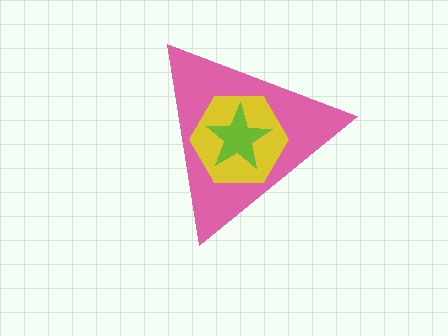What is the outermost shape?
The pink triangle.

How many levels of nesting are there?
3.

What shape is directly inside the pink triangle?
The yellow hexagon.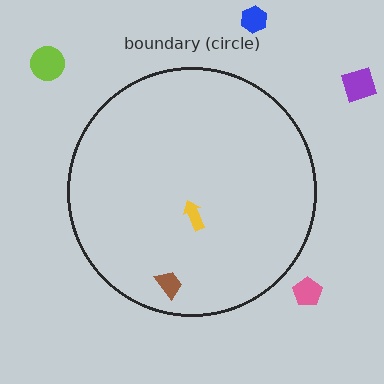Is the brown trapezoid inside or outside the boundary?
Inside.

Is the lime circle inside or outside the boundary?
Outside.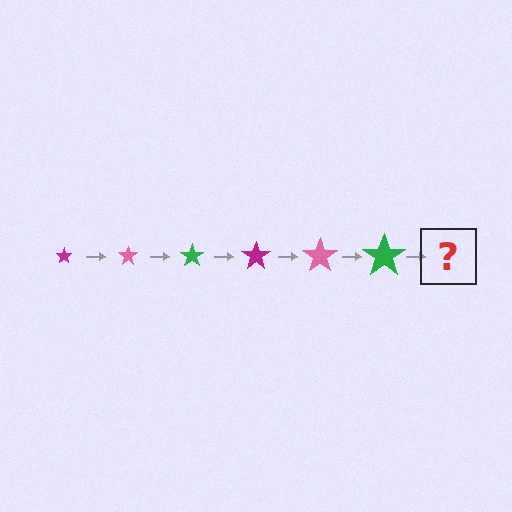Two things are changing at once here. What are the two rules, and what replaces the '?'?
The two rules are that the star grows larger each step and the color cycles through magenta, pink, and green. The '?' should be a magenta star, larger than the previous one.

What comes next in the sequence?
The next element should be a magenta star, larger than the previous one.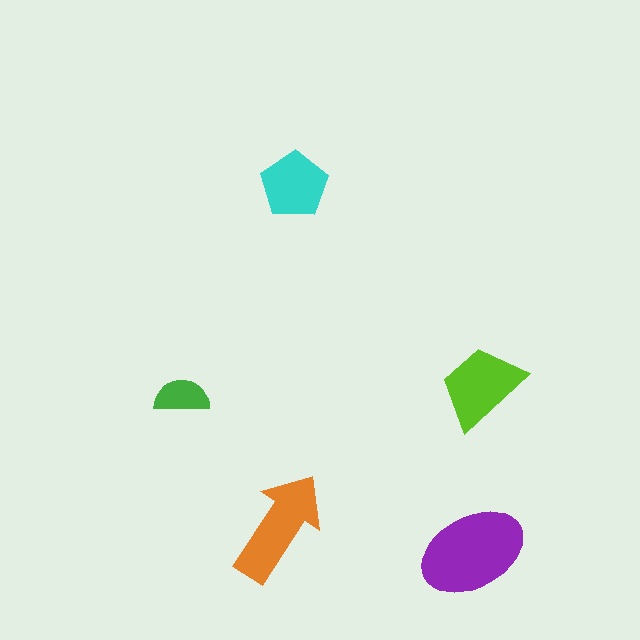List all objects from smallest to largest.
The green semicircle, the cyan pentagon, the lime trapezoid, the orange arrow, the purple ellipse.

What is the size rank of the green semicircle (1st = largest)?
5th.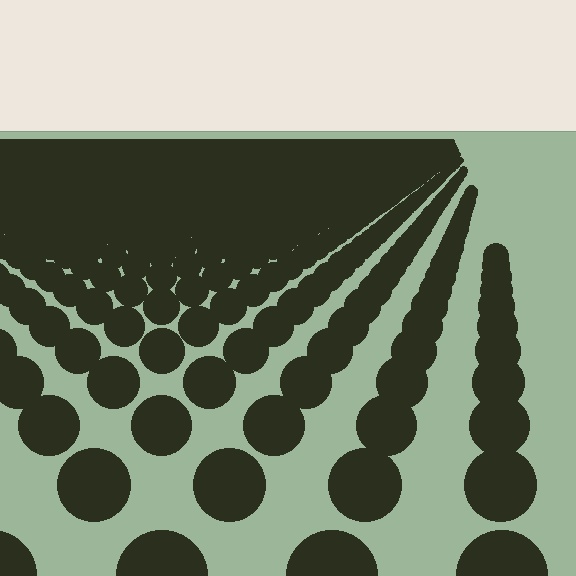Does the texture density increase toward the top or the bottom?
Density increases toward the top.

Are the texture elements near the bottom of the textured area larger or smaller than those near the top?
Larger. Near the bottom, elements are closer to the viewer and appear at a bigger on-screen size.